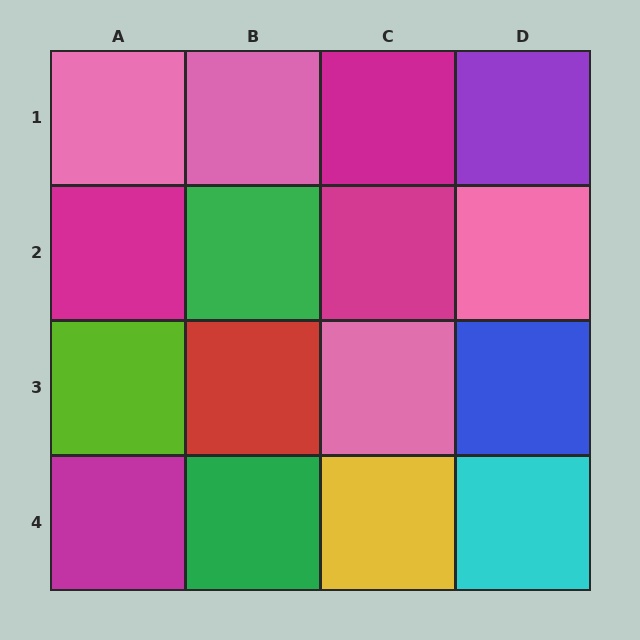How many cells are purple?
1 cell is purple.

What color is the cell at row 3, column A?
Lime.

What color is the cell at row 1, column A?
Pink.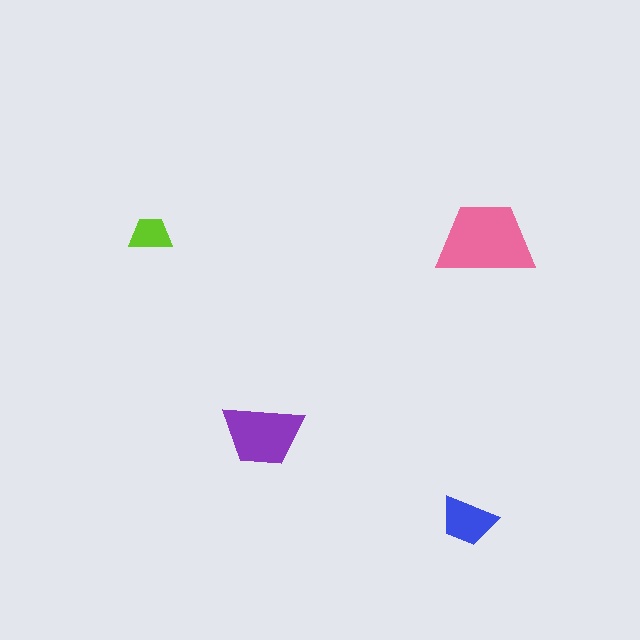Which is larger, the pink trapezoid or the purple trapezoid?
The pink one.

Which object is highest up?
The lime trapezoid is topmost.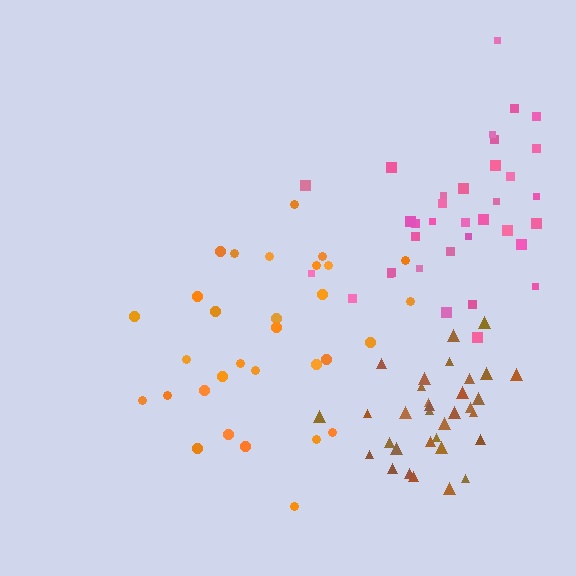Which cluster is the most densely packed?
Brown.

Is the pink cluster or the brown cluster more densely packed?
Brown.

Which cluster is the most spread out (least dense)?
Orange.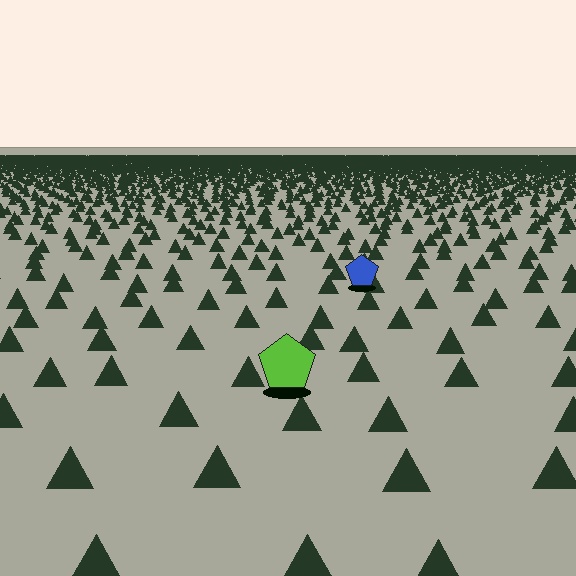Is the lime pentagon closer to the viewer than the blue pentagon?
Yes. The lime pentagon is closer — you can tell from the texture gradient: the ground texture is coarser near it.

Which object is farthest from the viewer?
The blue pentagon is farthest from the viewer. It appears smaller and the ground texture around it is denser.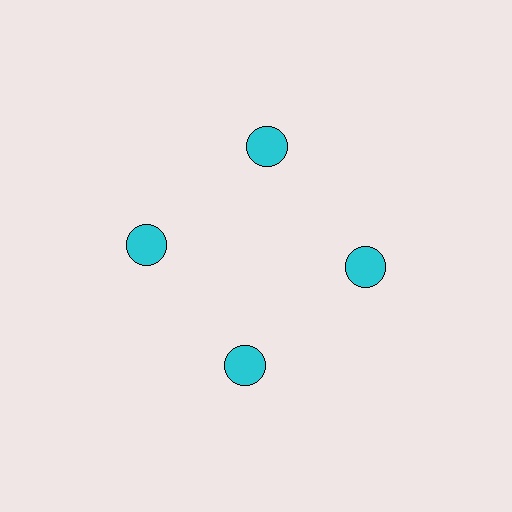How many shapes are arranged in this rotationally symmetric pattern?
There are 4 shapes, arranged in 4 groups of 1.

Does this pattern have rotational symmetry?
Yes, this pattern has 4-fold rotational symmetry. It looks the same after rotating 90 degrees around the center.